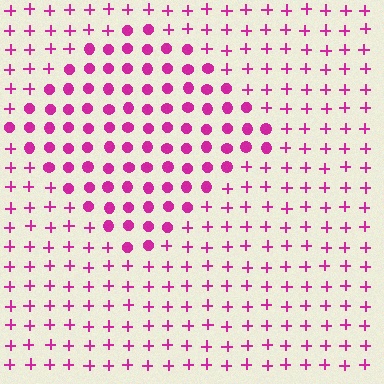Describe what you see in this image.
The image is filled with small magenta elements arranged in a uniform grid. A diamond-shaped region contains circles, while the surrounding area contains plus signs. The boundary is defined purely by the change in element shape.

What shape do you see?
I see a diamond.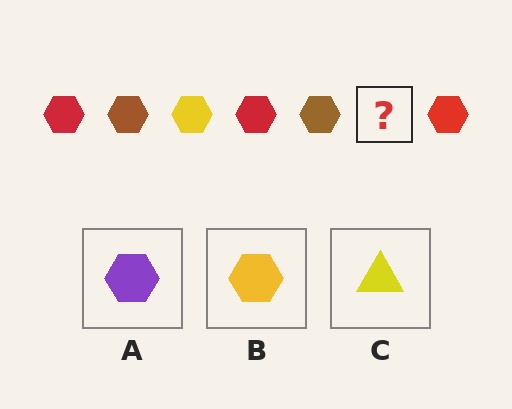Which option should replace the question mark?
Option B.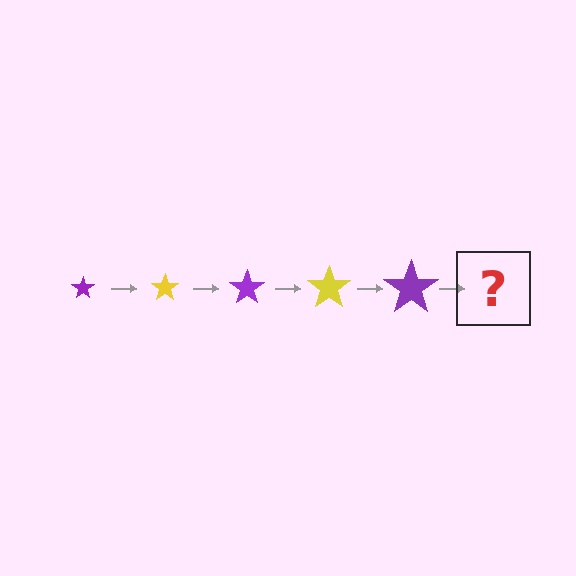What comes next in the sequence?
The next element should be a yellow star, larger than the previous one.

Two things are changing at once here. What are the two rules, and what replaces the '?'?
The two rules are that the star grows larger each step and the color cycles through purple and yellow. The '?' should be a yellow star, larger than the previous one.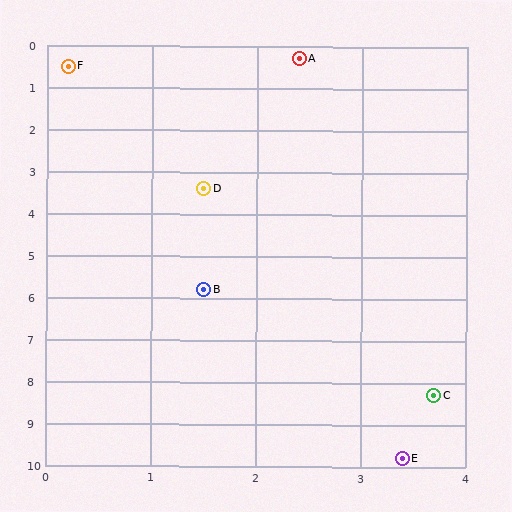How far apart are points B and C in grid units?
Points B and C are about 3.3 grid units apart.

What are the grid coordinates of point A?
Point A is at approximately (2.4, 0.3).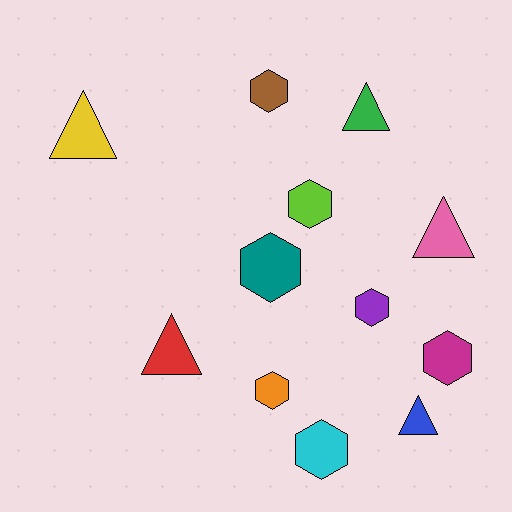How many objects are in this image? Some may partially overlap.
There are 12 objects.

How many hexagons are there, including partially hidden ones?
There are 7 hexagons.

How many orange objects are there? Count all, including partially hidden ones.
There is 1 orange object.